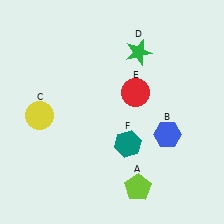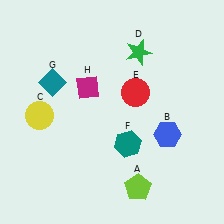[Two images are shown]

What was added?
A teal diamond (G), a magenta diamond (H) were added in Image 2.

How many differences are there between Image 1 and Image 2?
There are 2 differences between the two images.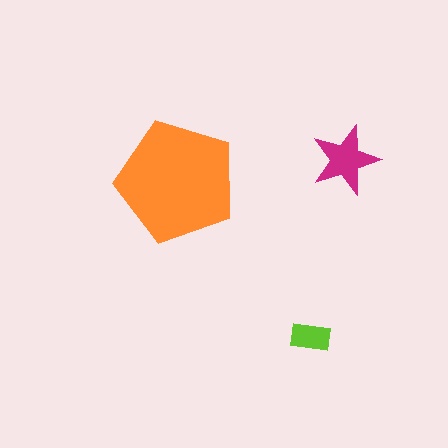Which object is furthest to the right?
The magenta star is rightmost.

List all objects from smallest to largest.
The lime rectangle, the magenta star, the orange pentagon.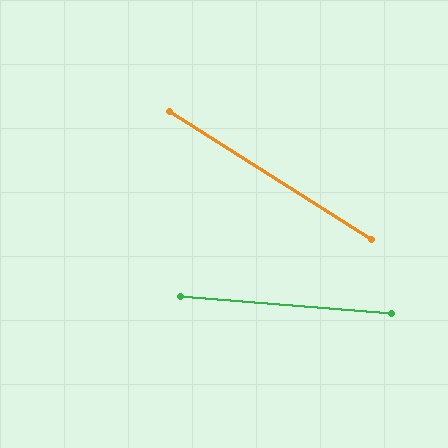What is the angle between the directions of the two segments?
Approximately 28 degrees.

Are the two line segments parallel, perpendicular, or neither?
Neither parallel nor perpendicular — they differ by about 28°.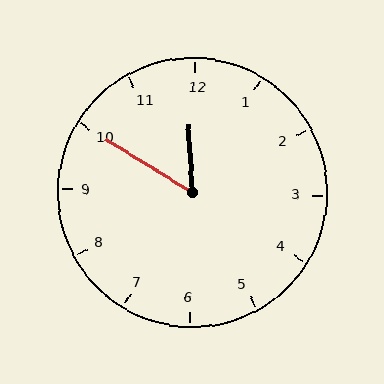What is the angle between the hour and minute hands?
Approximately 55 degrees.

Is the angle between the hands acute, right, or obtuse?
It is acute.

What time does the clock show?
11:50.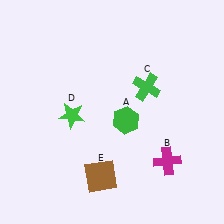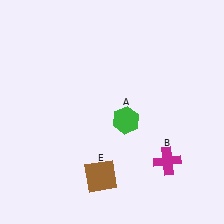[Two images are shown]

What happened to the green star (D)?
The green star (D) was removed in Image 2. It was in the bottom-left area of Image 1.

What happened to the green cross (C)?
The green cross (C) was removed in Image 2. It was in the top-right area of Image 1.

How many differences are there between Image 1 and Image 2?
There are 2 differences between the two images.